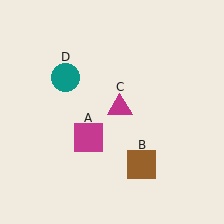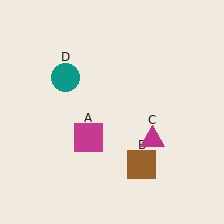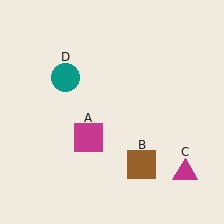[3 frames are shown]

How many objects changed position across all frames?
1 object changed position: magenta triangle (object C).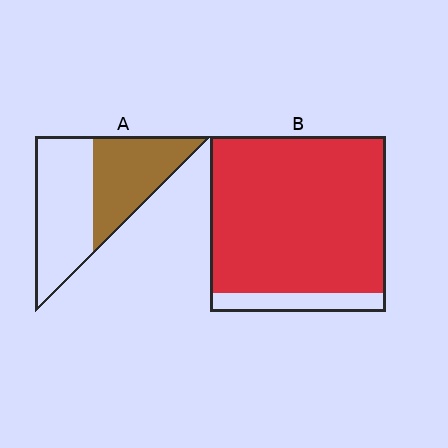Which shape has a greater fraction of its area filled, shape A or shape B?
Shape B.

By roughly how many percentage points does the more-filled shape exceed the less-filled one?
By roughly 45 percentage points (B over A).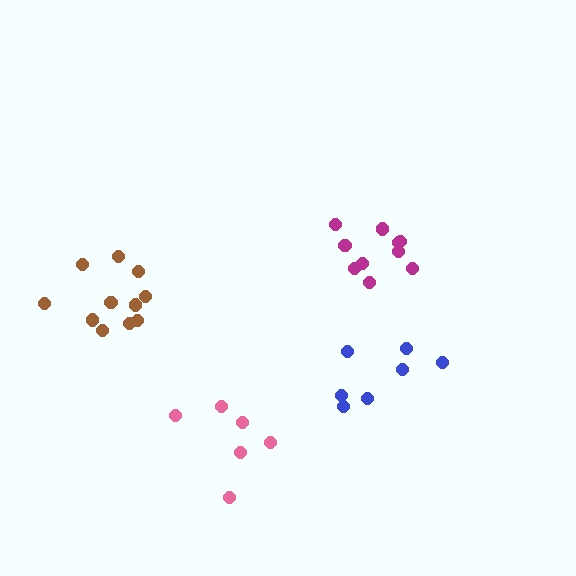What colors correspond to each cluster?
The clusters are colored: magenta, blue, brown, pink.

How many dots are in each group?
Group 1: 10 dots, Group 2: 7 dots, Group 3: 11 dots, Group 4: 6 dots (34 total).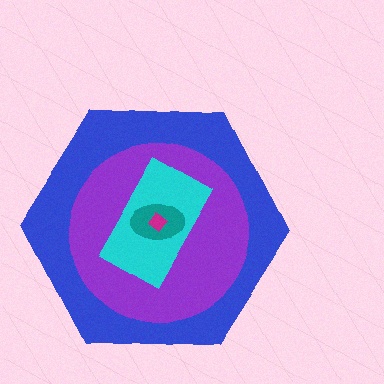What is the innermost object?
The magenta diamond.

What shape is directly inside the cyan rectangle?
The teal ellipse.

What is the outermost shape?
The blue hexagon.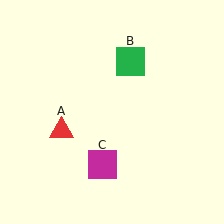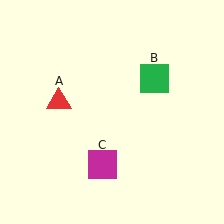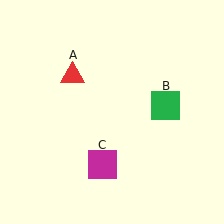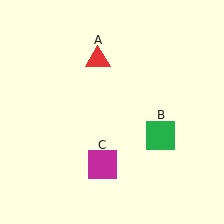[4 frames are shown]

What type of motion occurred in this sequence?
The red triangle (object A), green square (object B) rotated clockwise around the center of the scene.